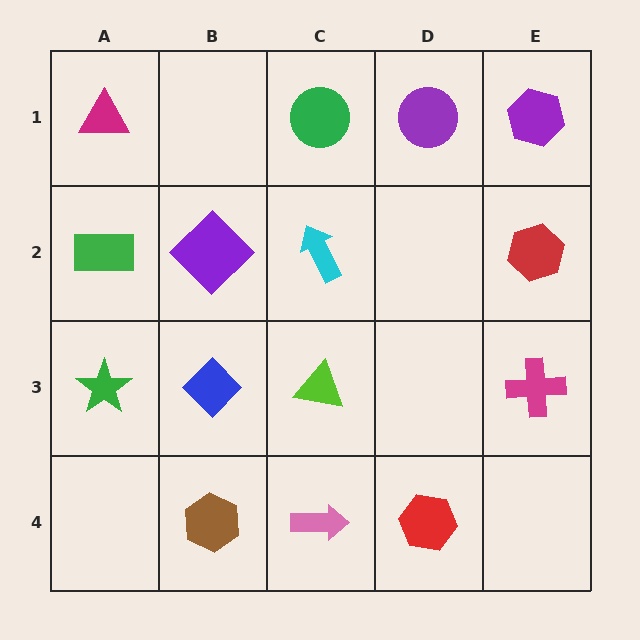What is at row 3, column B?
A blue diamond.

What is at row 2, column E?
A red hexagon.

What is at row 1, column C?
A green circle.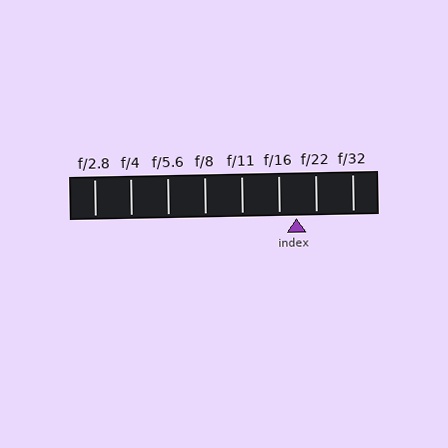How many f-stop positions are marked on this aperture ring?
There are 8 f-stop positions marked.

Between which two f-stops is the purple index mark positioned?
The index mark is between f/16 and f/22.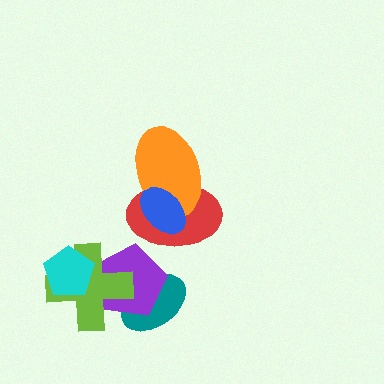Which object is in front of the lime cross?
The cyan pentagon is in front of the lime cross.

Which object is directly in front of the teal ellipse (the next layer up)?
The purple pentagon is directly in front of the teal ellipse.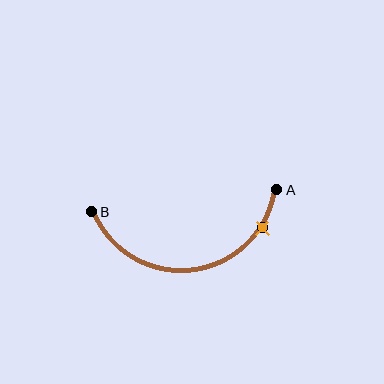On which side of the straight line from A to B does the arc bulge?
The arc bulges below the straight line connecting A and B.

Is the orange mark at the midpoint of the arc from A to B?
No. The orange mark lies on the arc but is closer to endpoint A. The arc midpoint would be at the point on the curve equidistant along the arc from both A and B.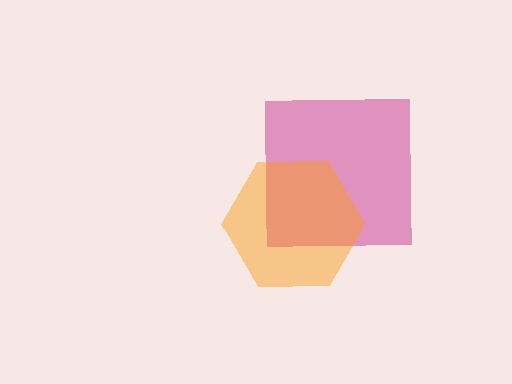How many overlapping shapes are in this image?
There are 2 overlapping shapes in the image.